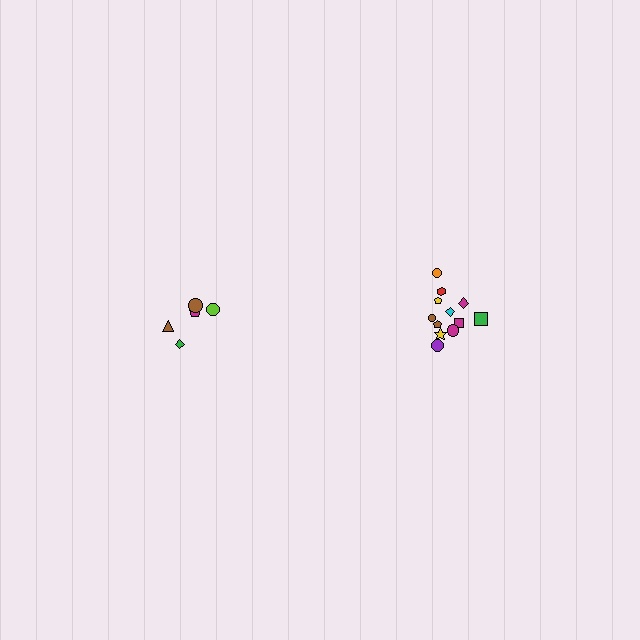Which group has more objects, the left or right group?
The right group.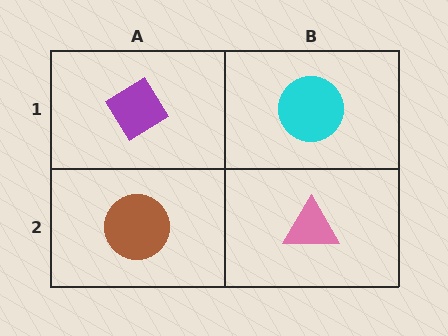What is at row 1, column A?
A purple diamond.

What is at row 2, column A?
A brown circle.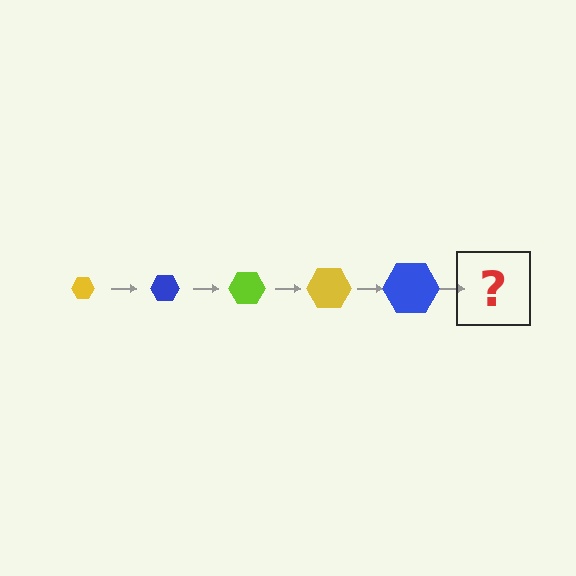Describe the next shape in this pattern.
It should be a lime hexagon, larger than the previous one.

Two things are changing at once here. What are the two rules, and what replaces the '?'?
The two rules are that the hexagon grows larger each step and the color cycles through yellow, blue, and lime. The '?' should be a lime hexagon, larger than the previous one.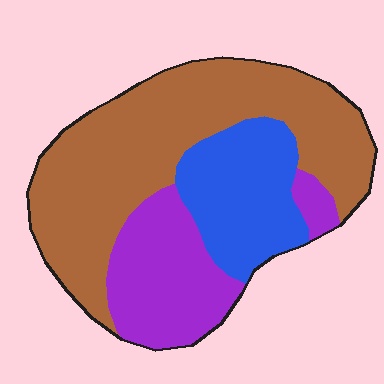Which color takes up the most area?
Brown, at roughly 55%.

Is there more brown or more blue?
Brown.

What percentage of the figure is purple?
Purple takes up about one quarter (1/4) of the figure.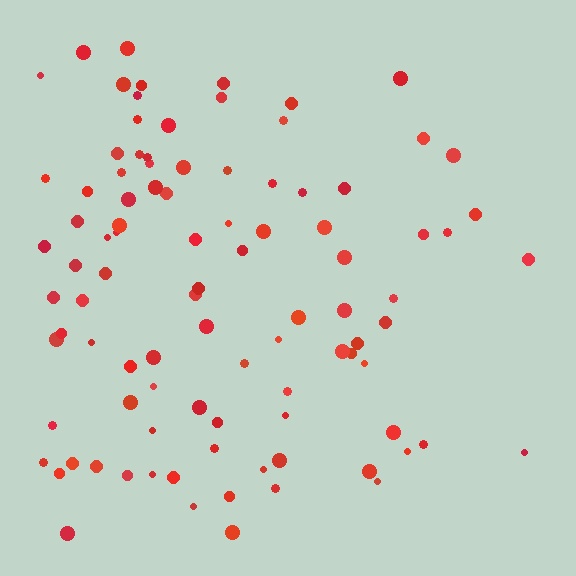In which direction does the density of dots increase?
From right to left, with the left side densest.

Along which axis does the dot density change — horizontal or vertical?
Horizontal.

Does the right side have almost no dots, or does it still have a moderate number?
Still a moderate number, just noticeably fewer than the left.